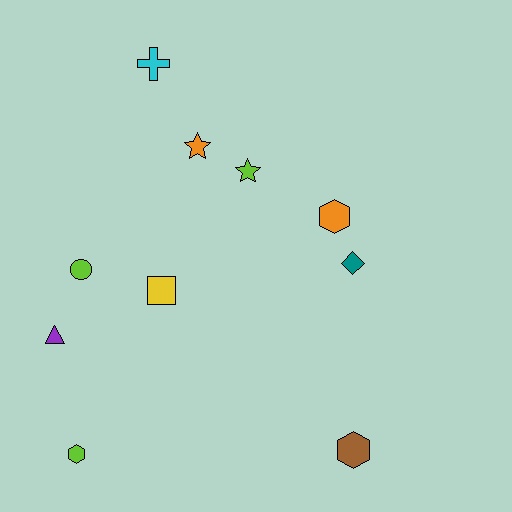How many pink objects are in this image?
There are no pink objects.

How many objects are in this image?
There are 10 objects.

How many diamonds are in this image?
There is 1 diamond.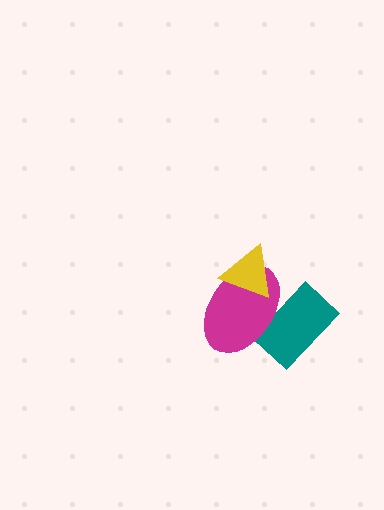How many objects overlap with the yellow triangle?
1 object overlaps with the yellow triangle.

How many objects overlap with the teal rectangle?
1 object overlaps with the teal rectangle.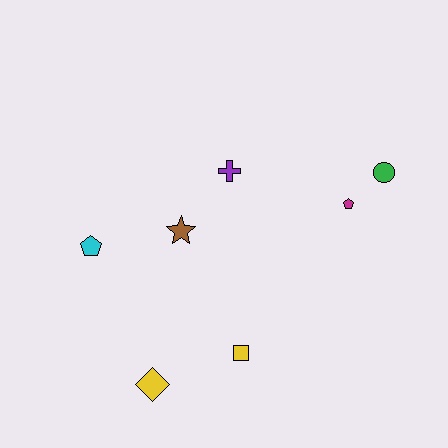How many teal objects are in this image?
There are no teal objects.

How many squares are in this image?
There is 1 square.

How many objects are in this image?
There are 7 objects.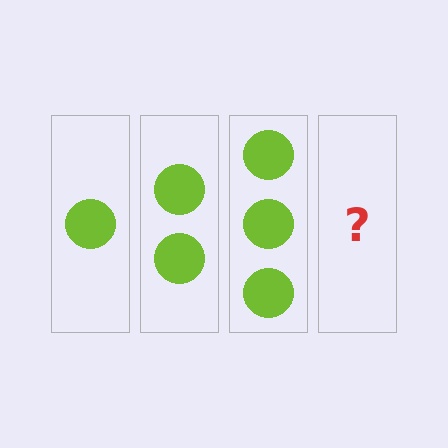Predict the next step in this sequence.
The next step is 4 circles.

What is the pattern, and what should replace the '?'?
The pattern is that each step adds one more circle. The '?' should be 4 circles.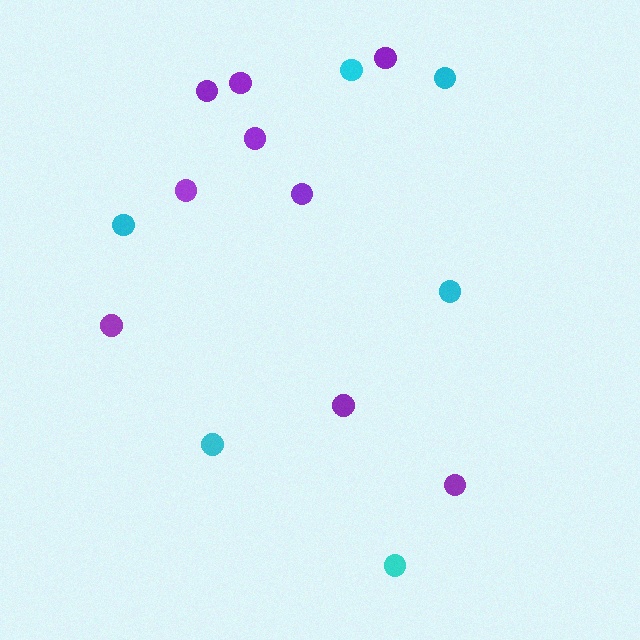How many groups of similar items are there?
There are 2 groups: one group of cyan circles (6) and one group of purple circles (9).